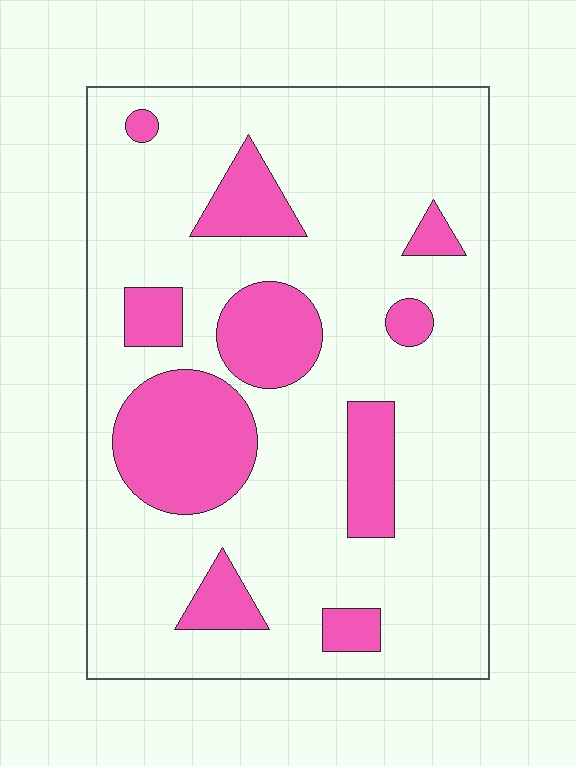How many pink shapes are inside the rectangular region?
10.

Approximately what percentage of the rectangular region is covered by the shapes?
Approximately 20%.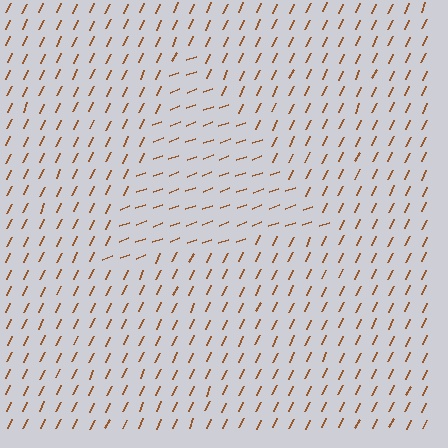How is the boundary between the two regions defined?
The boundary is defined purely by a change in line orientation (approximately 45 degrees difference). All lines are the same color and thickness.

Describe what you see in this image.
The image is filled with small brown line segments. A triangle region in the image has lines oriented differently from the surrounding lines, creating a visible texture boundary.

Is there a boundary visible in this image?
Yes, there is a texture boundary formed by a change in line orientation.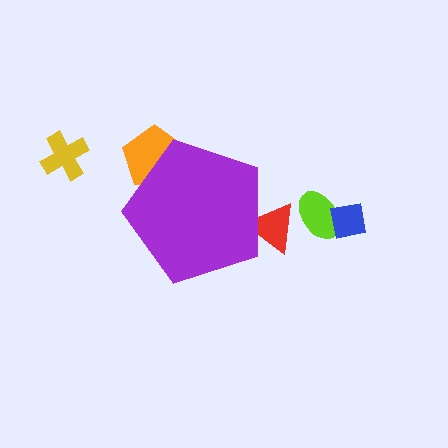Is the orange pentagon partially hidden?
Yes, the orange pentagon is partially hidden behind the purple pentagon.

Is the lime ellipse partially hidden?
No, the lime ellipse is fully visible.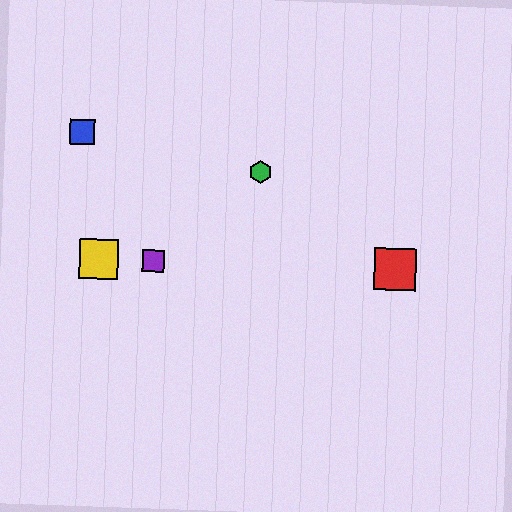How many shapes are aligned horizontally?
3 shapes (the red square, the yellow square, the purple square) are aligned horizontally.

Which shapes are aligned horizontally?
The red square, the yellow square, the purple square are aligned horizontally.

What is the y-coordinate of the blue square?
The blue square is at y≈132.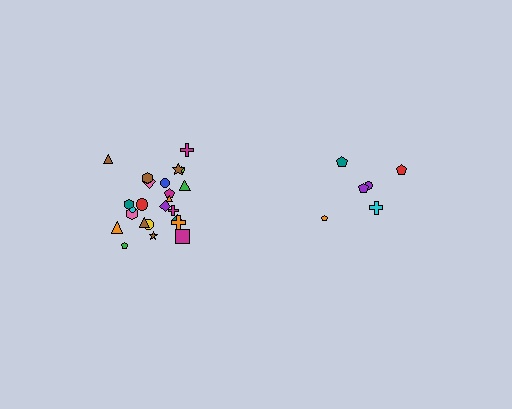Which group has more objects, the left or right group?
The left group.